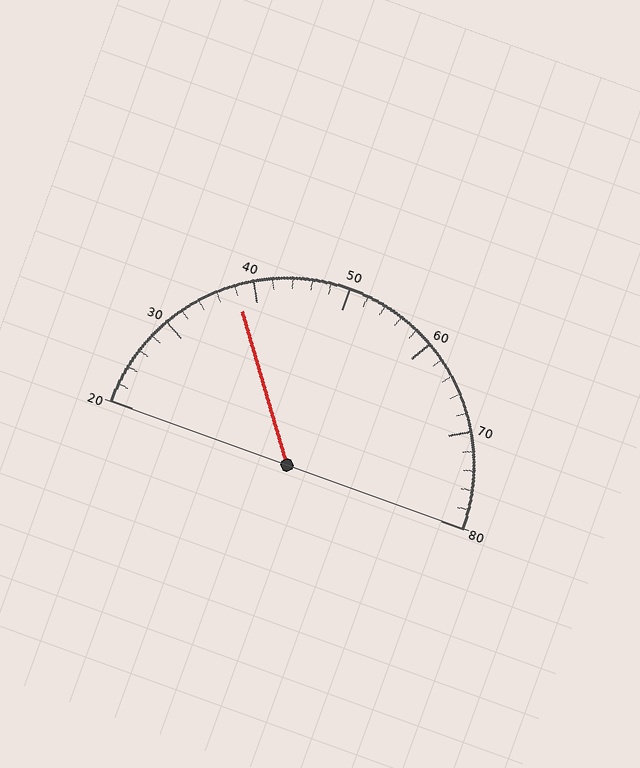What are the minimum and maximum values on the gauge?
The gauge ranges from 20 to 80.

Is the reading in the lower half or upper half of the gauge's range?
The reading is in the lower half of the range (20 to 80).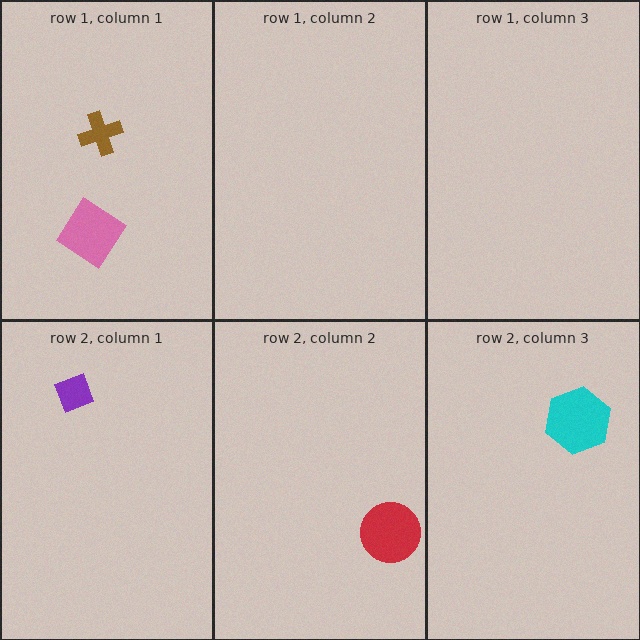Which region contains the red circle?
The row 2, column 2 region.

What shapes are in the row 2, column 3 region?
The cyan hexagon.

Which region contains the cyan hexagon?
The row 2, column 3 region.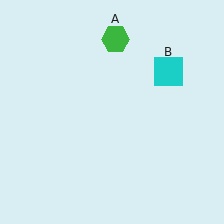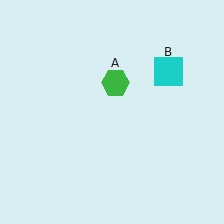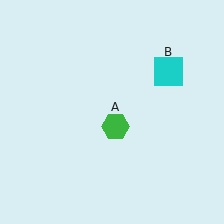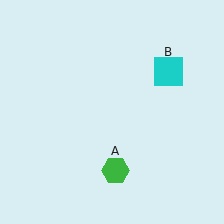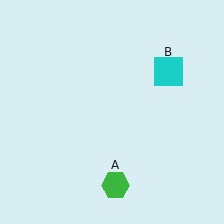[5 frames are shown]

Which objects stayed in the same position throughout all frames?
Cyan square (object B) remained stationary.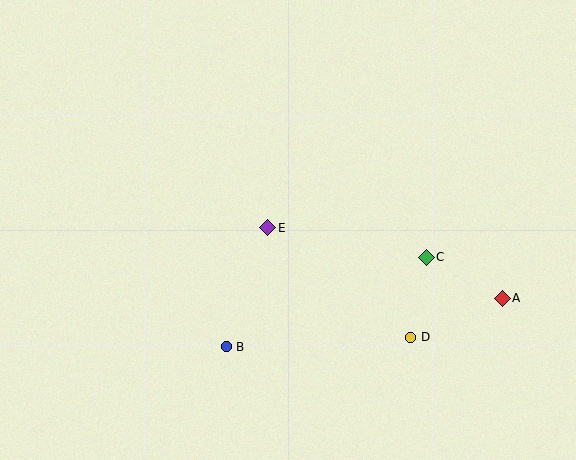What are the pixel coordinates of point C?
Point C is at (426, 257).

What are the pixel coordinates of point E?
Point E is at (268, 228).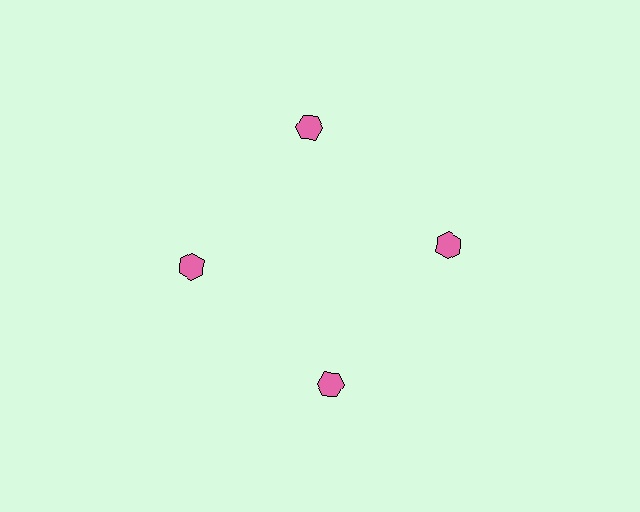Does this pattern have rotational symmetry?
Yes, this pattern has 4-fold rotational symmetry. It looks the same after rotating 90 degrees around the center.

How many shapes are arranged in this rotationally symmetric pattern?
There are 4 shapes, arranged in 4 groups of 1.